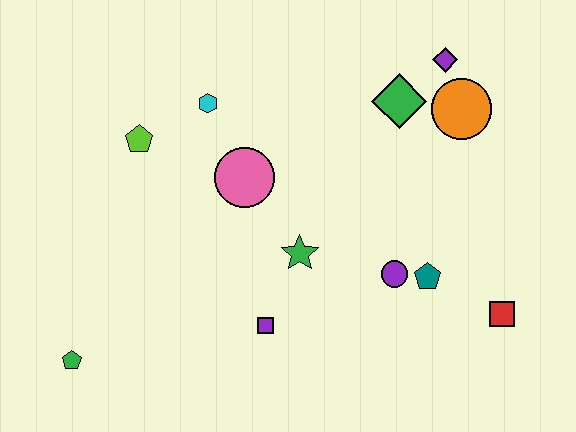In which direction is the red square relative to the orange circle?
The red square is below the orange circle.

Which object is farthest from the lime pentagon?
The red square is farthest from the lime pentagon.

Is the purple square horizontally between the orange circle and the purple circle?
No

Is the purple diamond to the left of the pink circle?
No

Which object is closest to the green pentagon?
The purple square is closest to the green pentagon.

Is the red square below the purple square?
No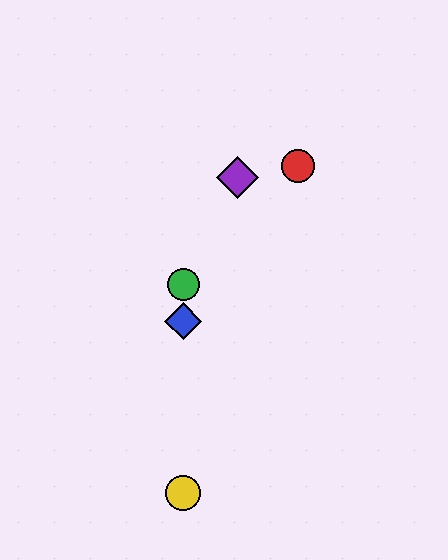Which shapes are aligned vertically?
The blue diamond, the green circle, the yellow circle are aligned vertically.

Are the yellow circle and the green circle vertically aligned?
Yes, both are at x≈183.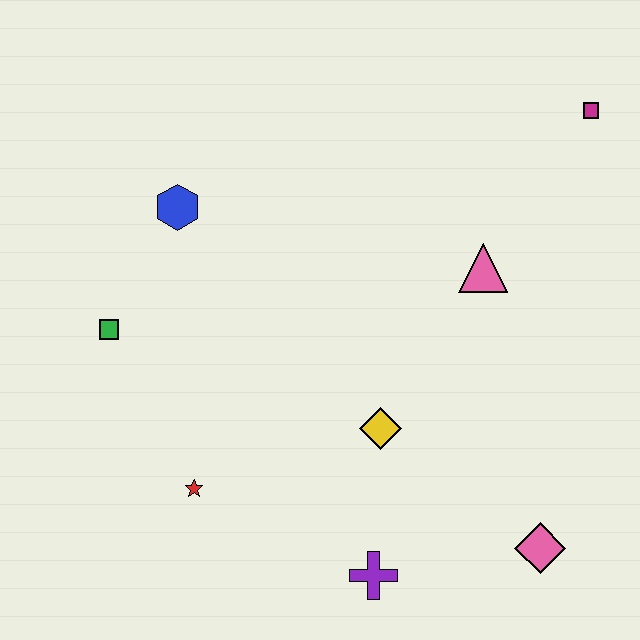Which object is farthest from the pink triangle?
The green square is farthest from the pink triangle.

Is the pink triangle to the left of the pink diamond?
Yes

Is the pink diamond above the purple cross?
Yes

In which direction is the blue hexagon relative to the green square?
The blue hexagon is above the green square.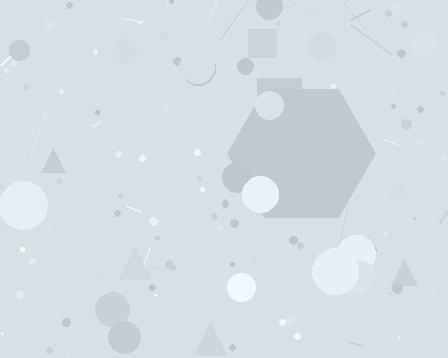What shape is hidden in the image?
A hexagon is hidden in the image.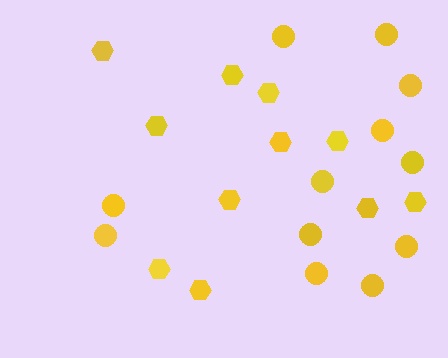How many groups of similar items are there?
There are 2 groups: one group of hexagons (11) and one group of circles (12).